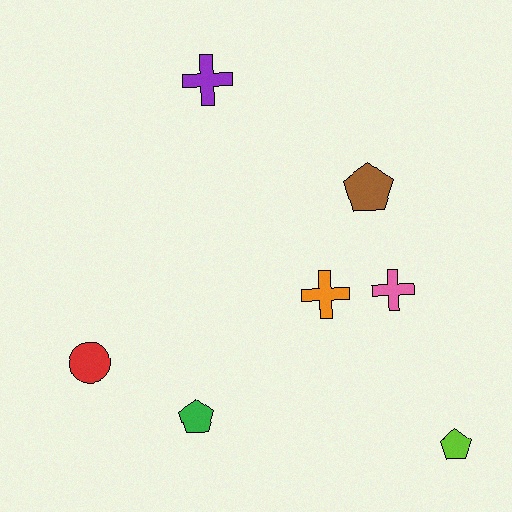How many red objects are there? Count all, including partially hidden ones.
There is 1 red object.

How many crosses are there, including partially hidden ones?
There are 3 crosses.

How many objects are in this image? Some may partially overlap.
There are 7 objects.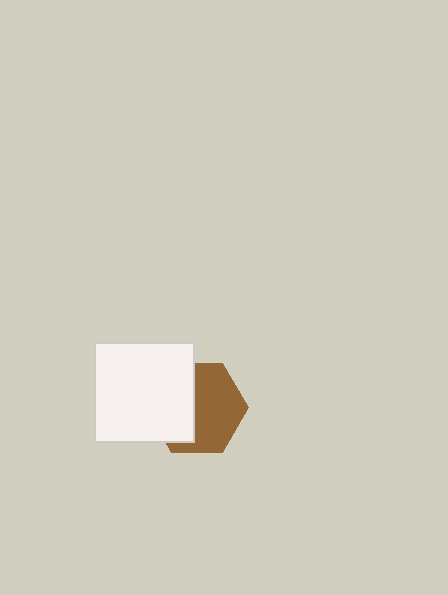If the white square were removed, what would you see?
You would see the complete brown hexagon.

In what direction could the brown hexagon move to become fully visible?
The brown hexagon could move right. That would shift it out from behind the white square entirely.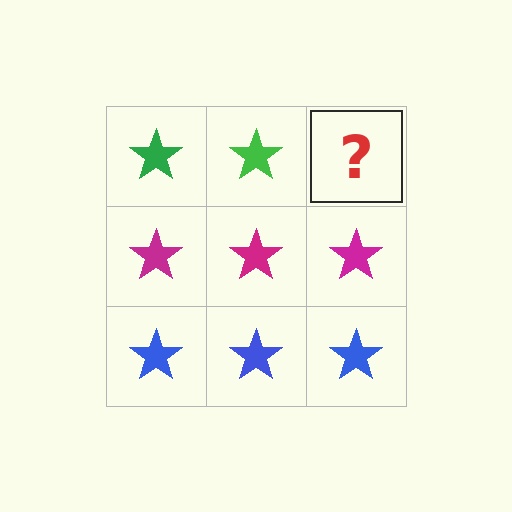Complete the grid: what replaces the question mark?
The question mark should be replaced with a green star.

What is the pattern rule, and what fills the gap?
The rule is that each row has a consistent color. The gap should be filled with a green star.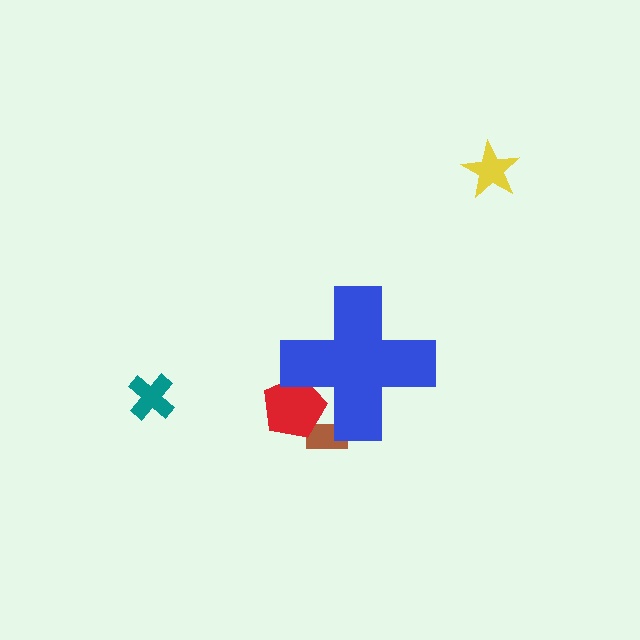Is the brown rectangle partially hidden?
Yes, the brown rectangle is partially hidden behind the blue cross.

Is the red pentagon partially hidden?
Yes, the red pentagon is partially hidden behind the blue cross.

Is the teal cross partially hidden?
No, the teal cross is fully visible.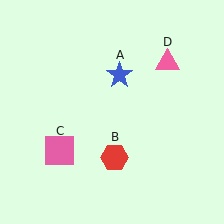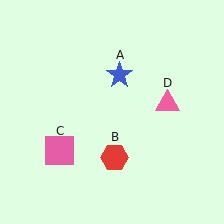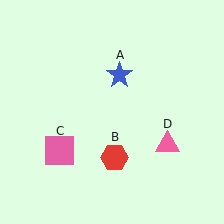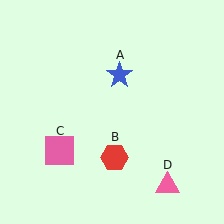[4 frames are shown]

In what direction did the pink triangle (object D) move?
The pink triangle (object D) moved down.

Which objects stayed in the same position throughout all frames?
Blue star (object A) and red hexagon (object B) and pink square (object C) remained stationary.